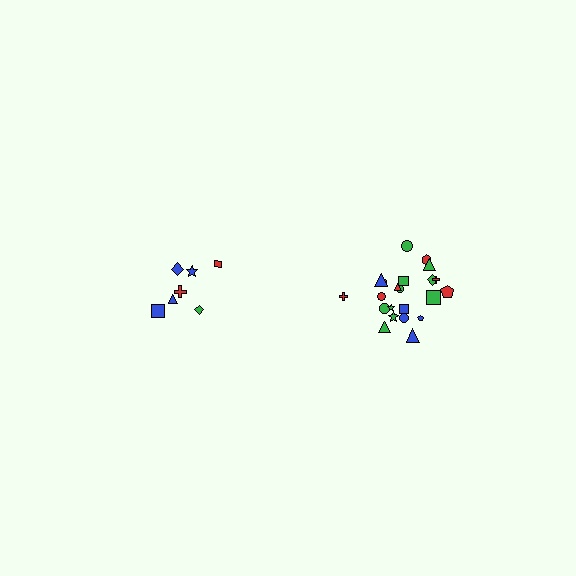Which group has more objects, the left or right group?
The right group.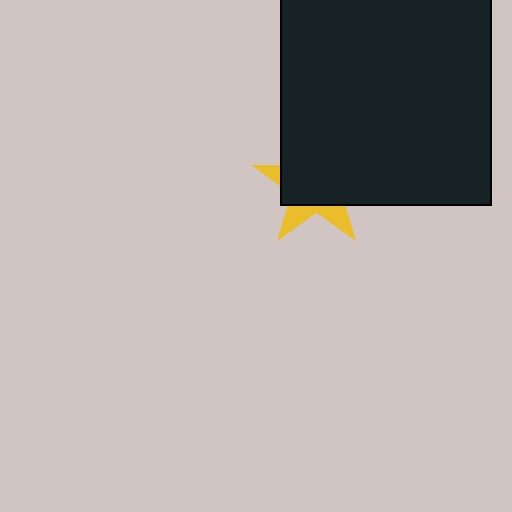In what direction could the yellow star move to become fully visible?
The yellow star could move toward the lower-left. That would shift it out from behind the black square entirely.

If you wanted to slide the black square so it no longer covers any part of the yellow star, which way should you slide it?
Slide it toward the upper-right — that is the most direct way to separate the two shapes.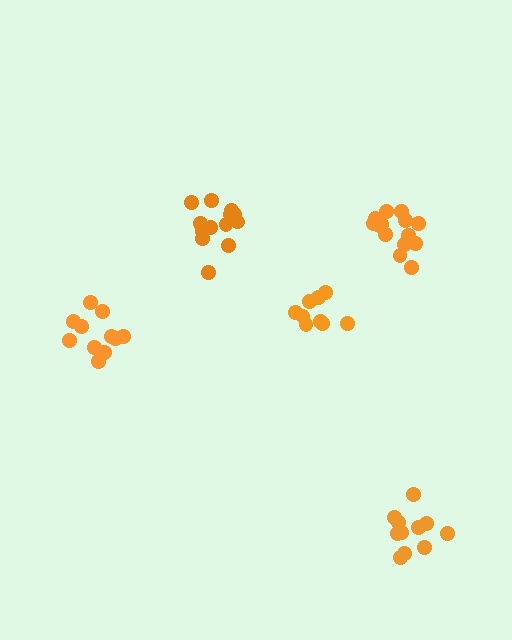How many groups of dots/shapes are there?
There are 5 groups.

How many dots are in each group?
Group 1: 13 dots, Group 2: 9 dots, Group 3: 11 dots, Group 4: 14 dots, Group 5: 11 dots (58 total).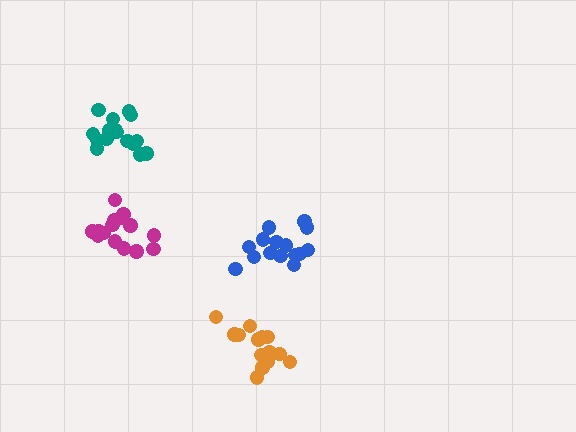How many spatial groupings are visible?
There are 4 spatial groupings.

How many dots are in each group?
Group 1: 14 dots, Group 2: 16 dots, Group 3: 15 dots, Group 4: 15 dots (60 total).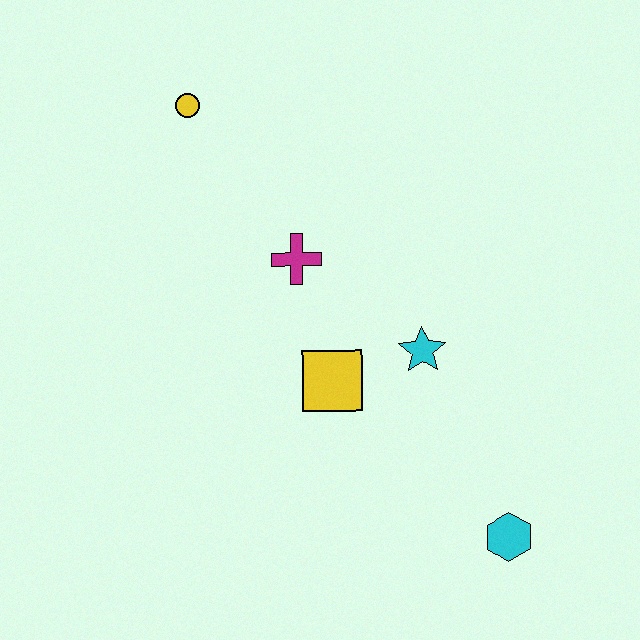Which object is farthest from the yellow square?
The yellow circle is farthest from the yellow square.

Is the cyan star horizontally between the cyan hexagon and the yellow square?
Yes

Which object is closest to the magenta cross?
The yellow square is closest to the magenta cross.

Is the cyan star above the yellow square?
Yes